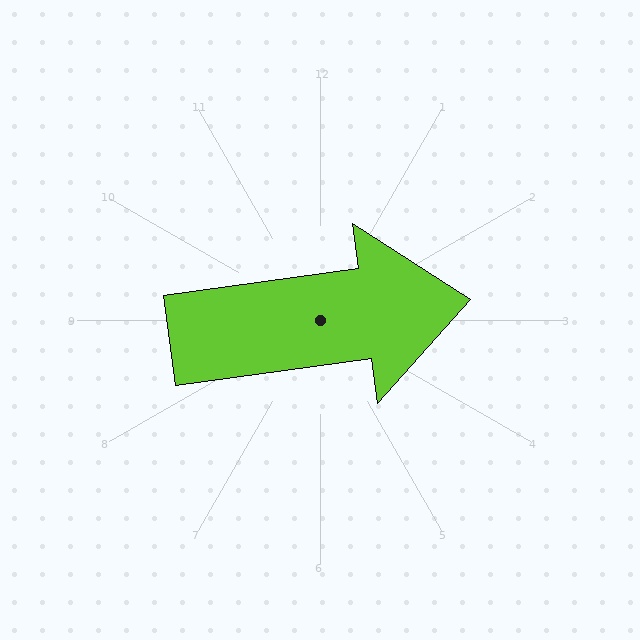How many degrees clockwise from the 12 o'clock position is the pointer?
Approximately 82 degrees.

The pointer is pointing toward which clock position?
Roughly 3 o'clock.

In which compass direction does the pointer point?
East.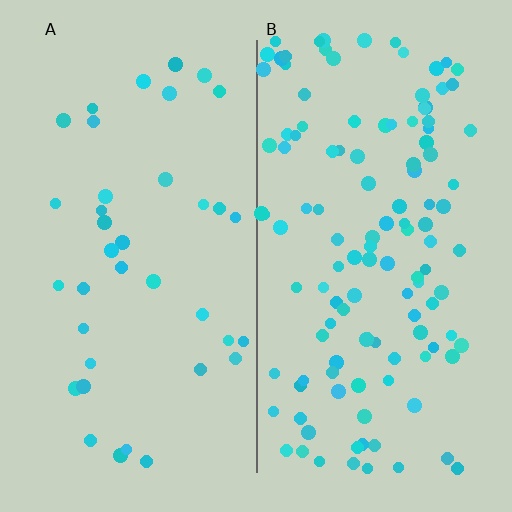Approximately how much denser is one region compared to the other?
Approximately 3.2× — region B over region A.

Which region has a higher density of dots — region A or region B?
B (the right).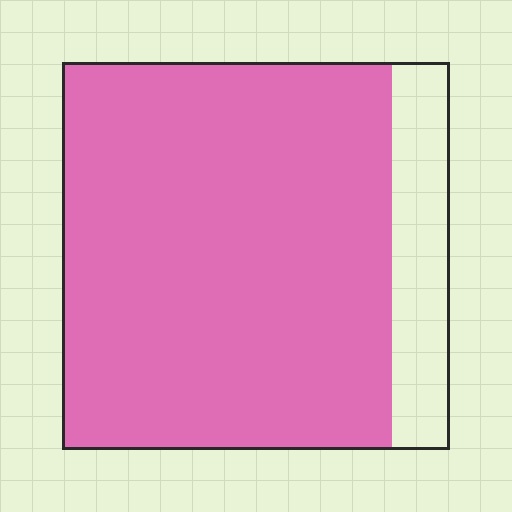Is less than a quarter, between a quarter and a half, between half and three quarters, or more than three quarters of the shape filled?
More than three quarters.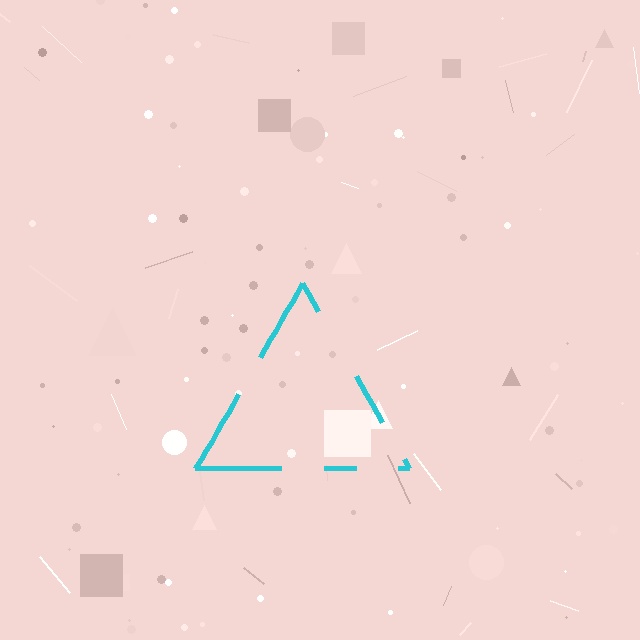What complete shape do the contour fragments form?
The contour fragments form a triangle.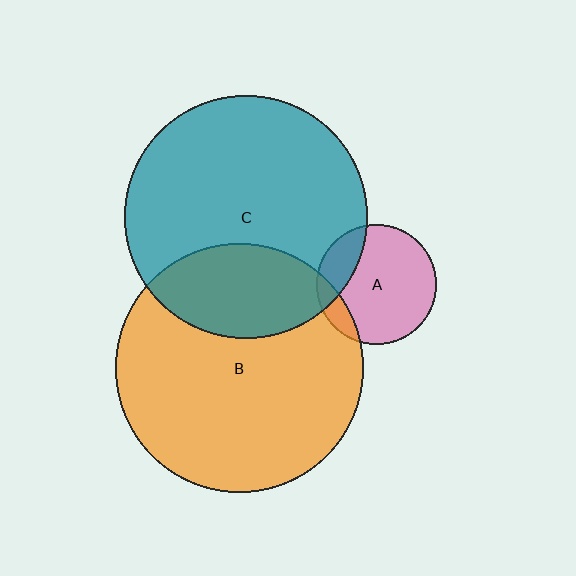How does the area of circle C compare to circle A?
Approximately 4.1 times.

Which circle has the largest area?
Circle B (orange).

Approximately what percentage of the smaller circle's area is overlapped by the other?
Approximately 20%.